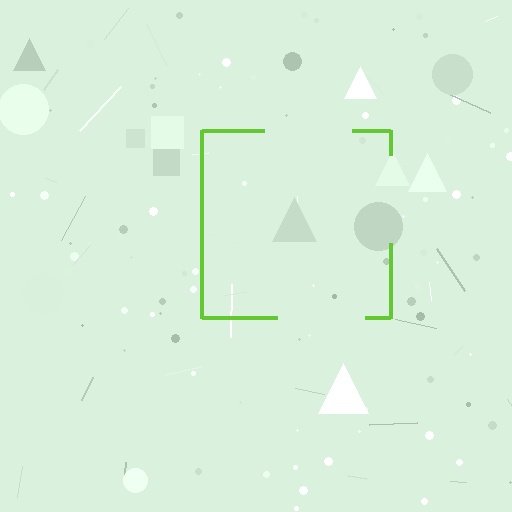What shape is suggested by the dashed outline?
The dashed outline suggests a square.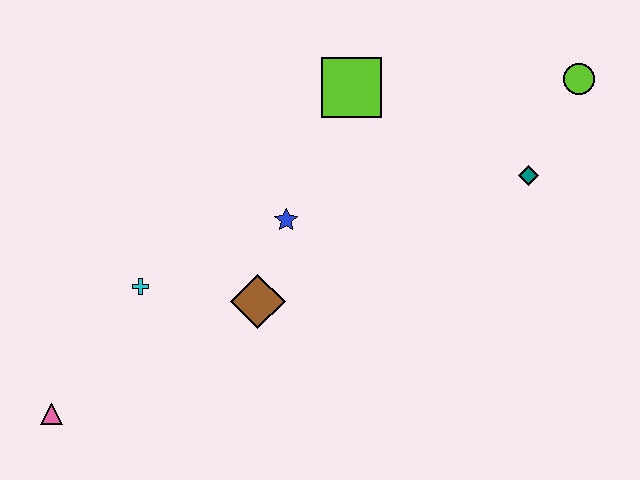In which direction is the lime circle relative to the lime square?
The lime circle is to the right of the lime square.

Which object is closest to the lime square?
The blue star is closest to the lime square.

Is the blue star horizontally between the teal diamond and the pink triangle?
Yes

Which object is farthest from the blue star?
The lime circle is farthest from the blue star.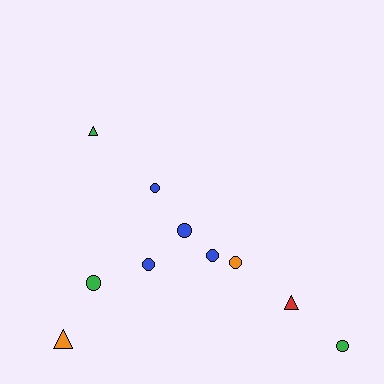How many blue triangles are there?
There are no blue triangles.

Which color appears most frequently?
Blue, with 4 objects.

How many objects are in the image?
There are 10 objects.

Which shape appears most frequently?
Circle, with 7 objects.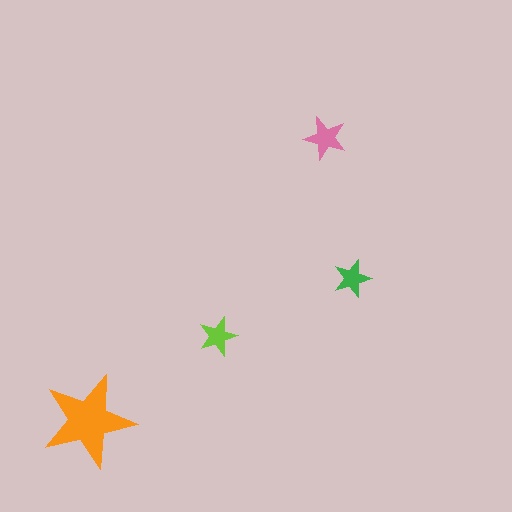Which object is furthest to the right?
The green star is rightmost.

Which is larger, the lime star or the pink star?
The pink one.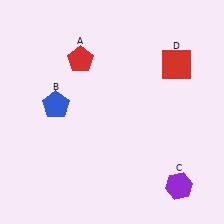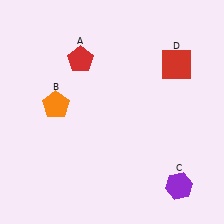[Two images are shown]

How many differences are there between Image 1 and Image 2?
There is 1 difference between the two images.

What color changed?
The pentagon (B) changed from blue in Image 1 to orange in Image 2.